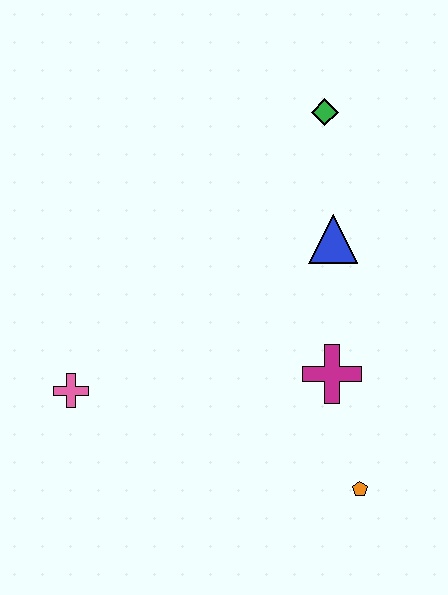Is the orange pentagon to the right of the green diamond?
Yes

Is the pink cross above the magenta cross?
No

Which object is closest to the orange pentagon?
The magenta cross is closest to the orange pentagon.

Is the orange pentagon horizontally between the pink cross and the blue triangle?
No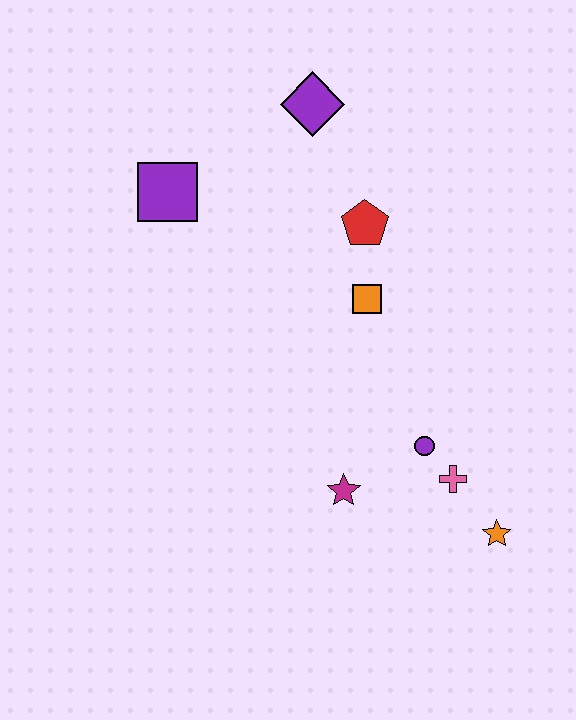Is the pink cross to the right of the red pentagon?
Yes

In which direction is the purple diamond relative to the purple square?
The purple diamond is to the right of the purple square.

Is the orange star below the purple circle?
Yes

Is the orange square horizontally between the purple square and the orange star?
Yes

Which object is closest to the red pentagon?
The orange square is closest to the red pentagon.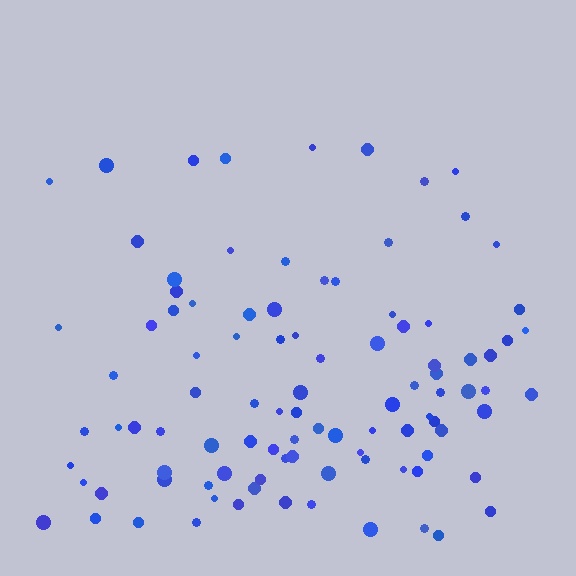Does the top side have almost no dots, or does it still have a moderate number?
Still a moderate number, just noticeably fewer than the bottom.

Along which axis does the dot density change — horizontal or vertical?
Vertical.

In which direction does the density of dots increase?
From top to bottom, with the bottom side densest.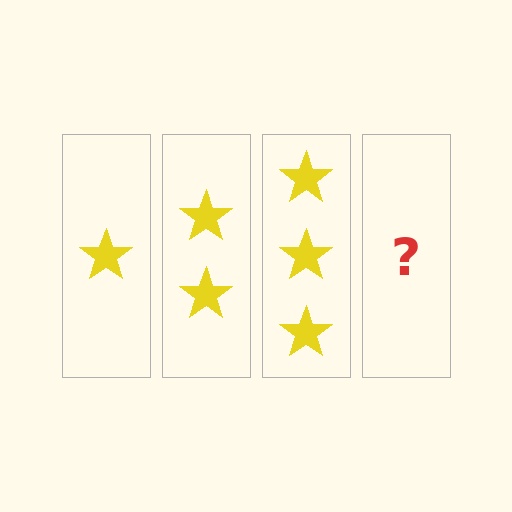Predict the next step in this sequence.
The next step is 4 stars.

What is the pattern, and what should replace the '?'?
The pattern is that each step adds one more star. The '?' should be 4 stars.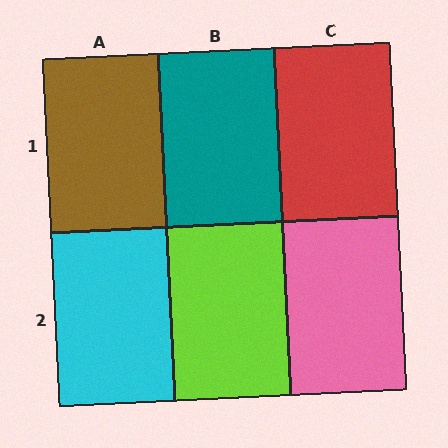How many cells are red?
1 cell is red.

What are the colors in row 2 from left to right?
Cyan, lime, pink.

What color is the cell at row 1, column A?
Brown.